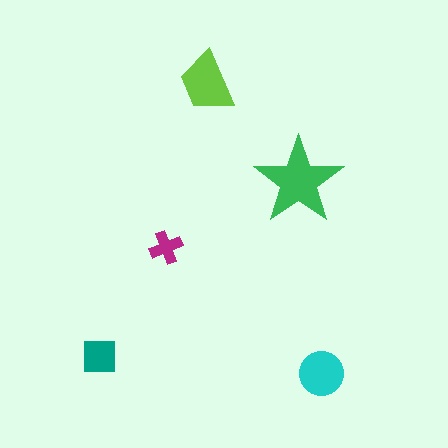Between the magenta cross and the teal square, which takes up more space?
The teal square.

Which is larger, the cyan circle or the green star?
The green star.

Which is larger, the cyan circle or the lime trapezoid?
The lime trapezoid.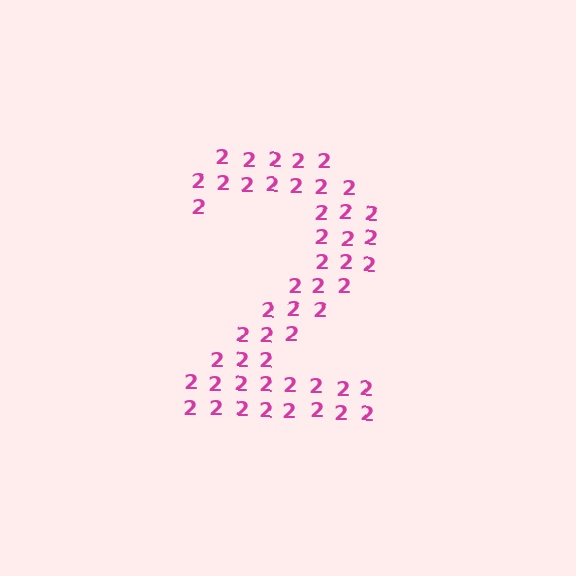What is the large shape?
The large shape is the digit 2.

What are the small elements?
The small elements are digit 2's.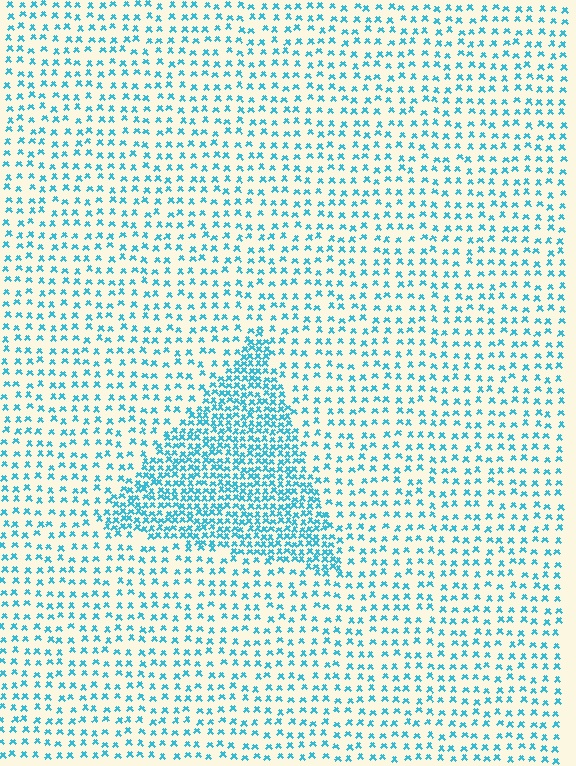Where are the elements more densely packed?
The elements are more densely packed inside the triangle boundary.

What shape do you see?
I see a triangle.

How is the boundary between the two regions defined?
The boundary is defined by a change in element density (approximately 2.4x ratio). All elements are the same color, size, and shape.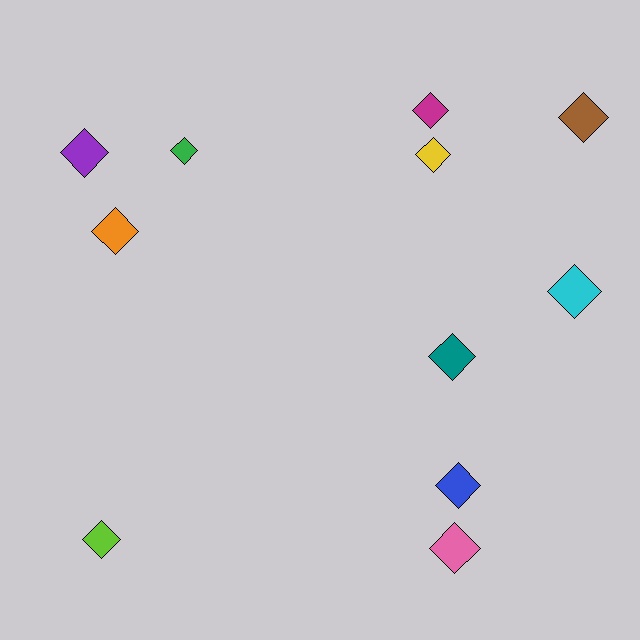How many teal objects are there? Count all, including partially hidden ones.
There is 1 teal object.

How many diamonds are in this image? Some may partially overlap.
There are 11 diamonds.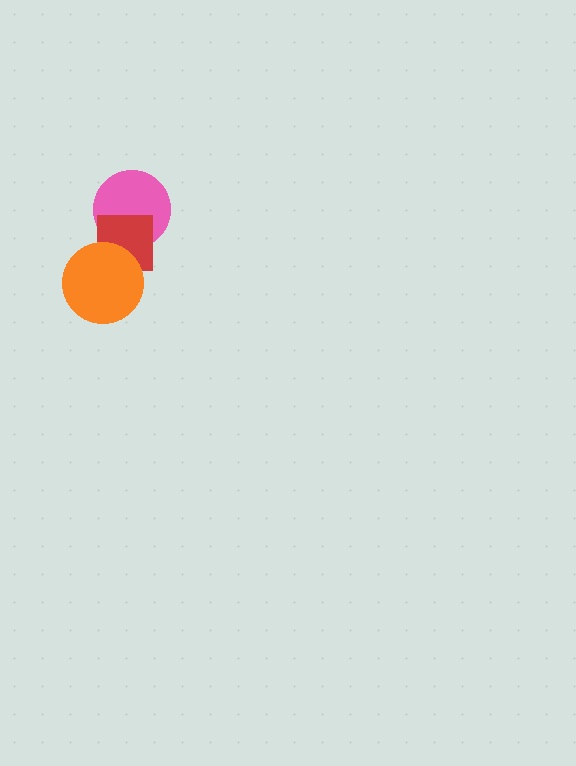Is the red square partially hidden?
Yes, it is partially covered by another shape.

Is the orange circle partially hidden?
No, no other shape covers it.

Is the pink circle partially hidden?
Yes, it is partially covered by another shape.